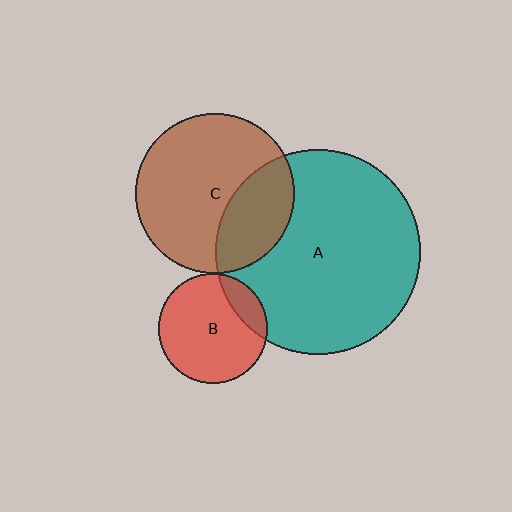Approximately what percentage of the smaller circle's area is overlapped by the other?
Approximately 30%.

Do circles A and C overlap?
Yes.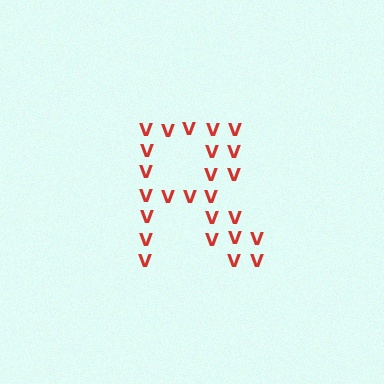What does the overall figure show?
The overall figure shows the letter R.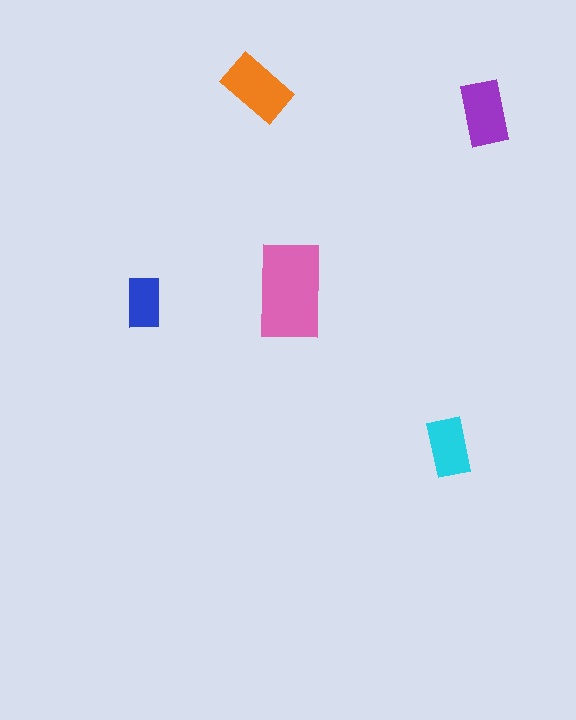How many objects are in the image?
There are 5 objects in the image.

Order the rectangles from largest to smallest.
the pink one, the orange one, the purple one, the cyan one, the blue one.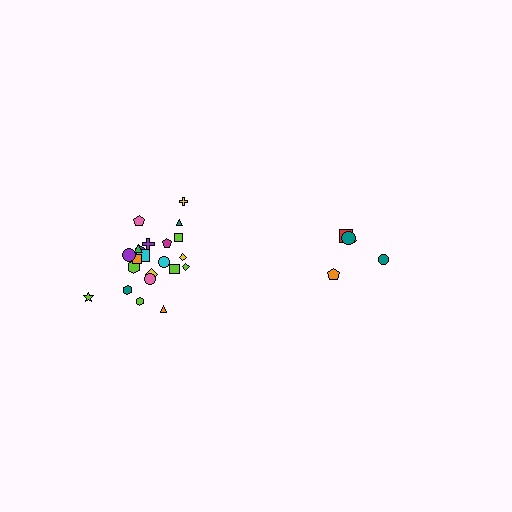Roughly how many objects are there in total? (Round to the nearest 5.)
Roughly 25 objects in total.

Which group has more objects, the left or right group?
The left group.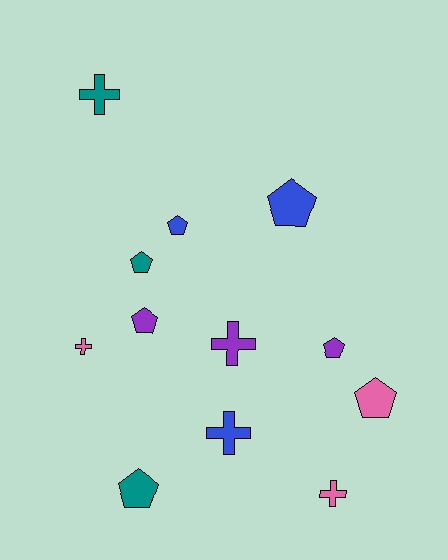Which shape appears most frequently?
Pentagon, with 7 objects.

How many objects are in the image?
There are 12 objects.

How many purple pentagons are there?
There are 2 purple pentagons.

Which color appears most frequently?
Purple, with 3 objects.